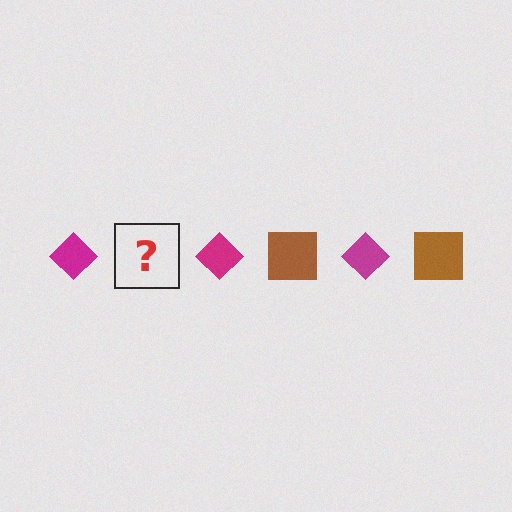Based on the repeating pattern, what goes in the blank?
The blank should be a brown square.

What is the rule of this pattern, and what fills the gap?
The rule is that the pattern alternates between magenta diamond and brown square. The gap should be filled with a brown square.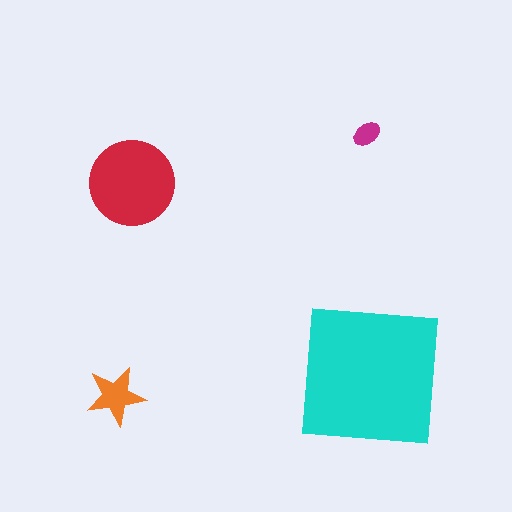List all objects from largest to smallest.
The cyan square, the red circle, the orange star, the magenta ellipse.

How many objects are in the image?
There are 4 objects in the image.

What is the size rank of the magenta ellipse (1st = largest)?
4th.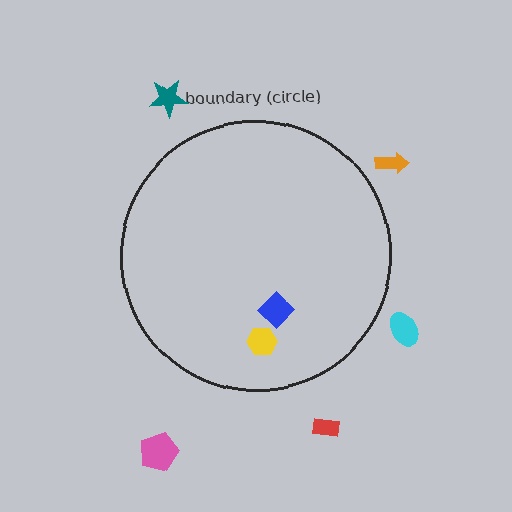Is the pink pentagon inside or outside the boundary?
Outside.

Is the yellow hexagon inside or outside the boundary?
Inside.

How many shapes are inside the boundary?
2 inside, 5 outside.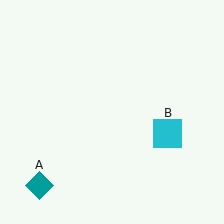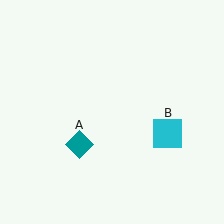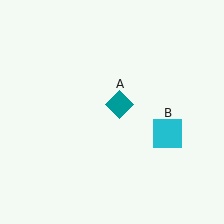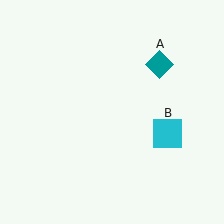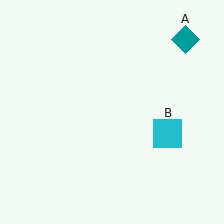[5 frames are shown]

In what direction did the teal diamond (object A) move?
The teal diamond (object A) moved up and to the right.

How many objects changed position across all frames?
1 object changed position: teal diamond (object A).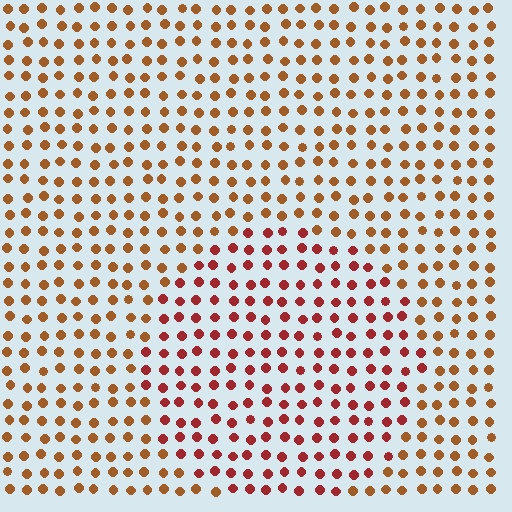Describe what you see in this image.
The image is filled with small brown elements in a uniform arrangement. A circle-shaped region is visible where the elements are tinted to a slightly different hue, forming a subtle color boundary.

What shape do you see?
I see a circle.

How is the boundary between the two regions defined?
The boundary is defined purely by a slight shift in hue (about 30 degrees). Spacing, size, and orientation are identical on both sides.